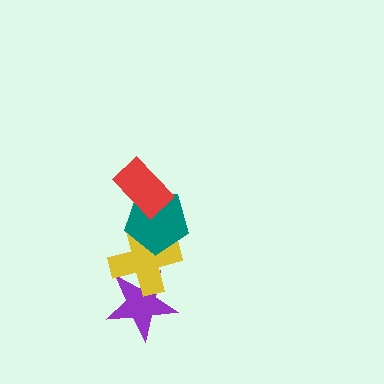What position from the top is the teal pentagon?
The teal pentagon is 2nd from the top.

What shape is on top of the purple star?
The yellow cross is on top of the purple star.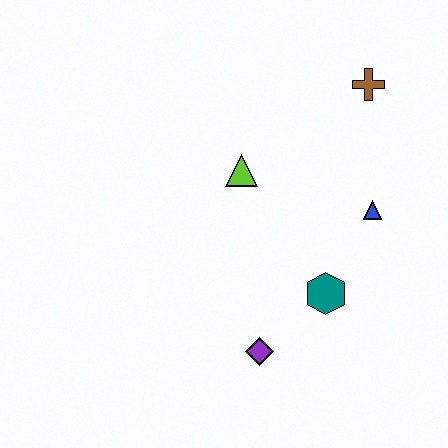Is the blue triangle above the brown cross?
No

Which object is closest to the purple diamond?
The teal hexagon is closest to the purple diamond.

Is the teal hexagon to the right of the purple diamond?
Yes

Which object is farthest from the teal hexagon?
The brown cross is farthest from the teal hexagon.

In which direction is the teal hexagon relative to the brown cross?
The teal hexagon is below the brown cross.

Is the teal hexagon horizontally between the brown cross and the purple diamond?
Yes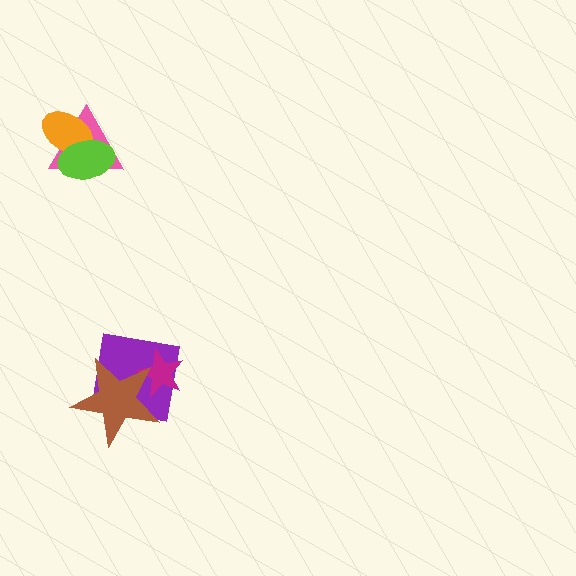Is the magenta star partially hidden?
Yes, it is partially covered by another shape.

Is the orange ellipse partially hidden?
Yes, it is partially covered by another shape.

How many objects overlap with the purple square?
2 objects overlap with the purple square.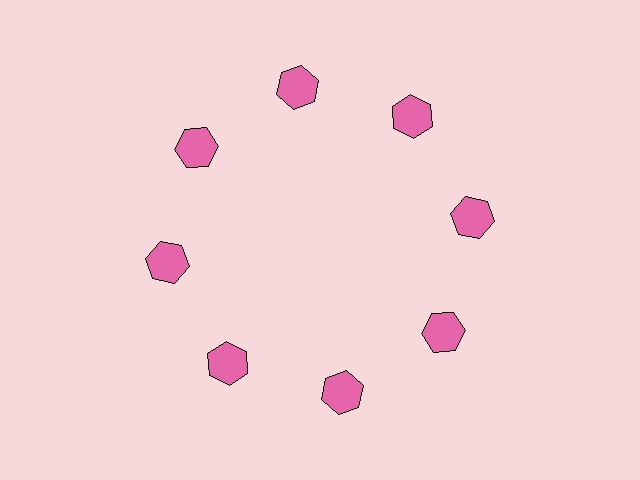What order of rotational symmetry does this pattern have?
This pattern has 8-fold rotational symmetry.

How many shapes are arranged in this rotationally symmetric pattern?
There are 8 shapes, arranged in 8 groups of 1.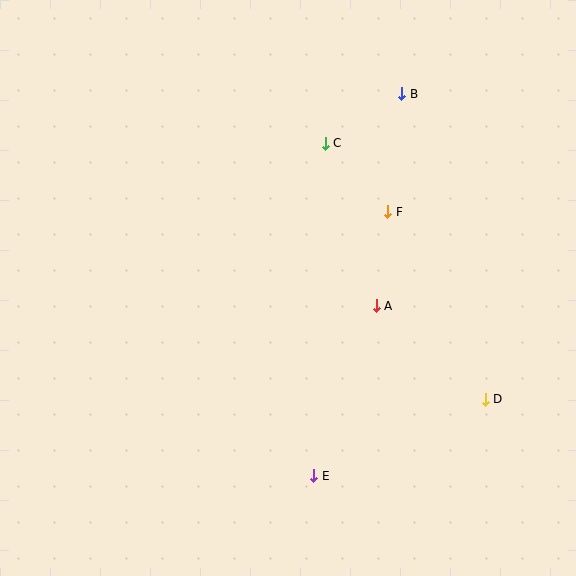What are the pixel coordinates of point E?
Point E is at (314, 476).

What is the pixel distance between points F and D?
The distance between F and D is 211 pixels.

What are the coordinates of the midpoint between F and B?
The midpoint between F and B is at (395, 153).